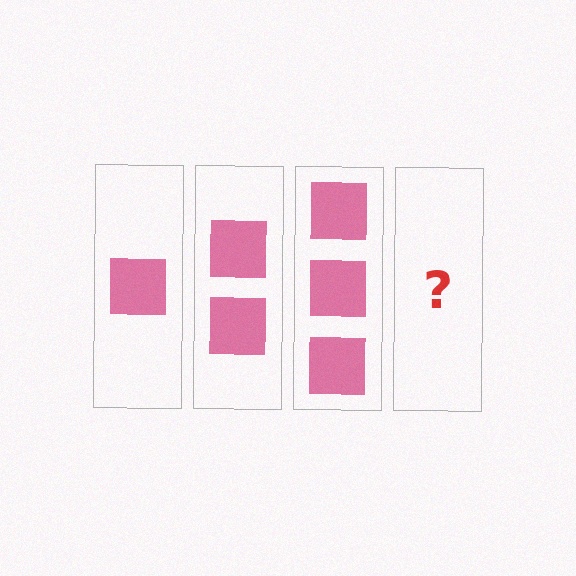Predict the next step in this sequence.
The next step is 4 squares.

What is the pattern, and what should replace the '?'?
The pattern is that each step adds one more square. The '?' should be 4 squares.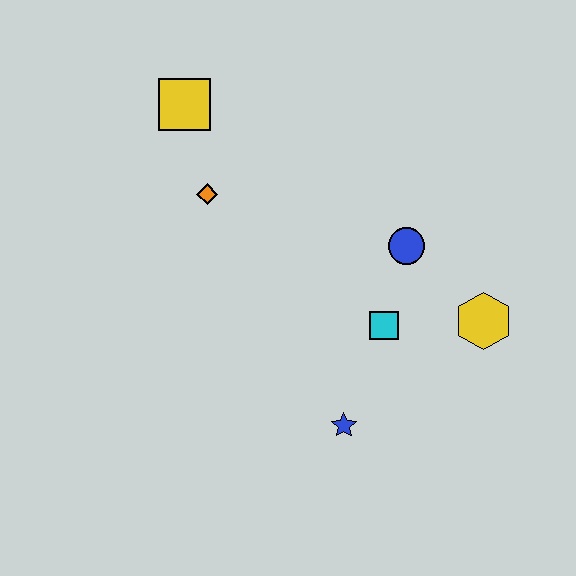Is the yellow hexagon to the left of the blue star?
No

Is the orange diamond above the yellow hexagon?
Yes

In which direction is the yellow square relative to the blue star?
The yellow square is above the blue star.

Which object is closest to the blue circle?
The cyan square is closest to the blue circle.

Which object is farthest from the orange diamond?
The yellow hexagon is farthest from the orange diamond.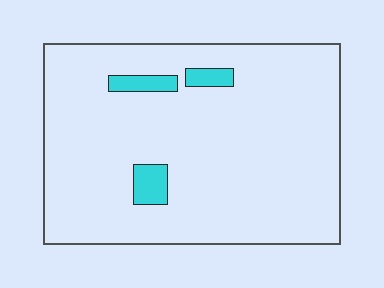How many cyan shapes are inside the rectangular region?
3.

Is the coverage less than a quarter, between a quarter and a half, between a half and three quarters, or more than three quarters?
Less than a quarter.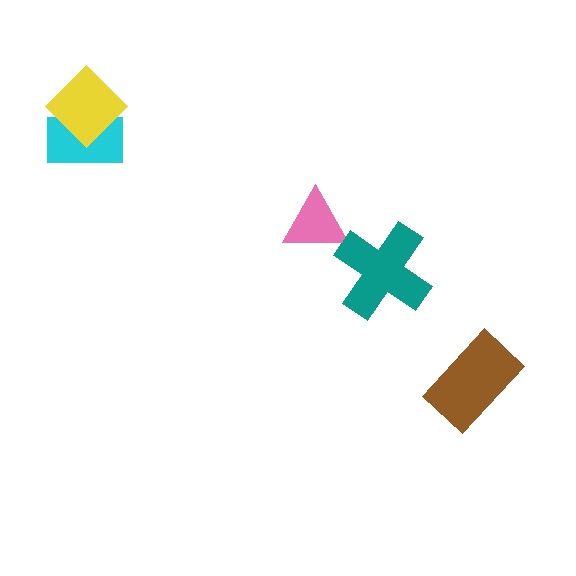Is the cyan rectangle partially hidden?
Yes, it is partially covered by another shape.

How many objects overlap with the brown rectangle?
0 objects overlap with the brown rectangle.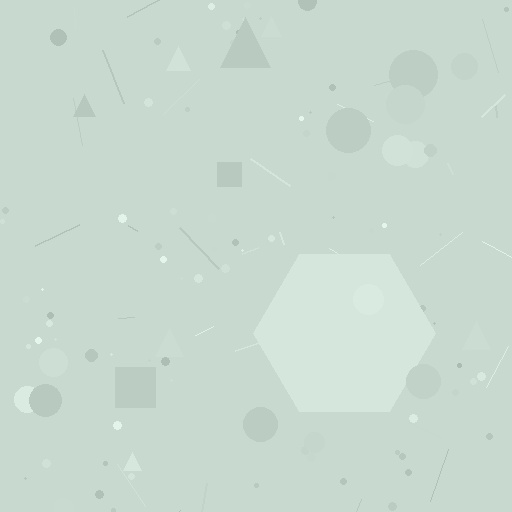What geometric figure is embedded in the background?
A hexagon is embedded in the background.